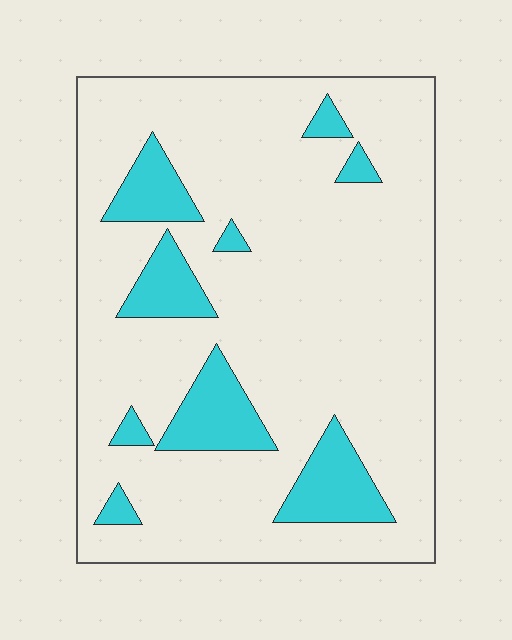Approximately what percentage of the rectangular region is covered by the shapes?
Approximately 15%.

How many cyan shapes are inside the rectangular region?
9.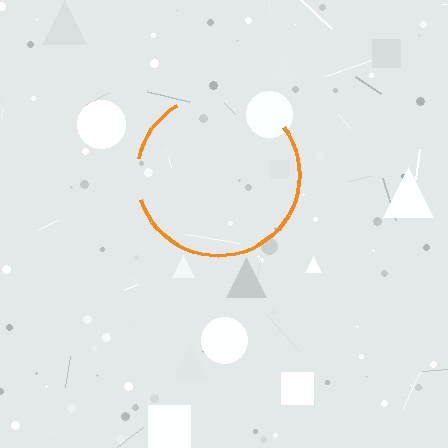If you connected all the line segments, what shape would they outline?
They would outline a circle.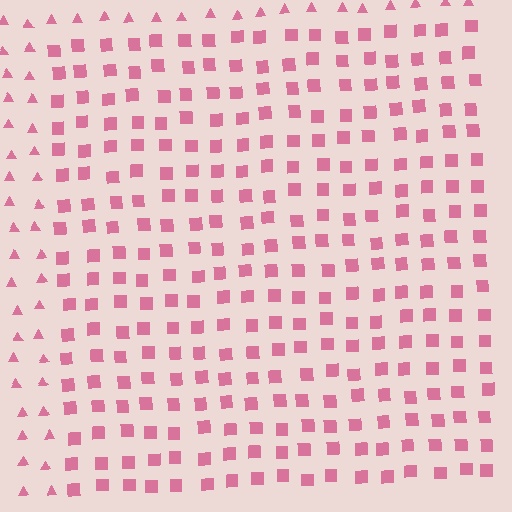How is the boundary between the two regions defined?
The boundary is defined by a change in element shape: squares inside vs. triangles outside. All elements share the same color and spacing.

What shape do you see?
I see a rectangle.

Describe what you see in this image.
The image is filled with small pink elements arranged in a uniform grid. A rectangle-shaped region contains squares, while the surrounding area contains triangles. The boundary is defined purely by the change in element shape.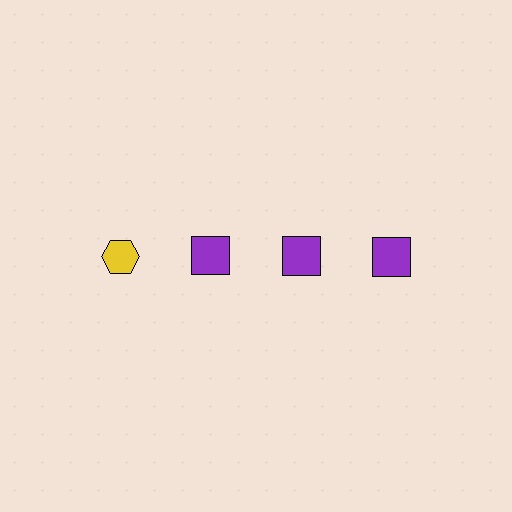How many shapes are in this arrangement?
There are 4 shapes arranged in a grid pattern.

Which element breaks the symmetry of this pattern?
The yellow hexagon in the top row, leftmost column breaks the symmetry. All other shapes are purple squares.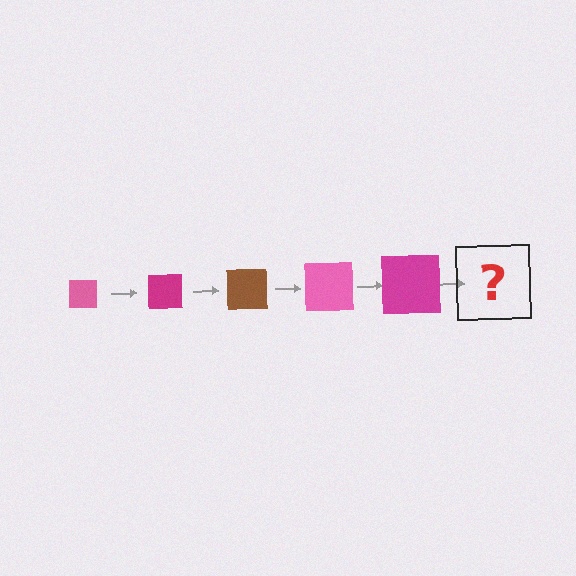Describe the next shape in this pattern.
It should be a brown square, larger than the previous one.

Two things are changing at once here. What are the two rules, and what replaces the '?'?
The two rules are that the square grows larger each step and the color cycles through pink, magenta, and brown. The '?' should be a brown square, larger than the previous one.